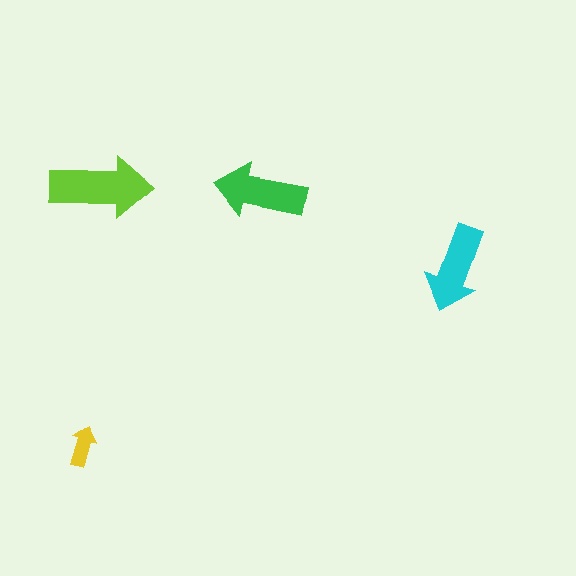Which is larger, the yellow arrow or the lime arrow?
The lime one.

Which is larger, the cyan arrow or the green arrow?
The green one.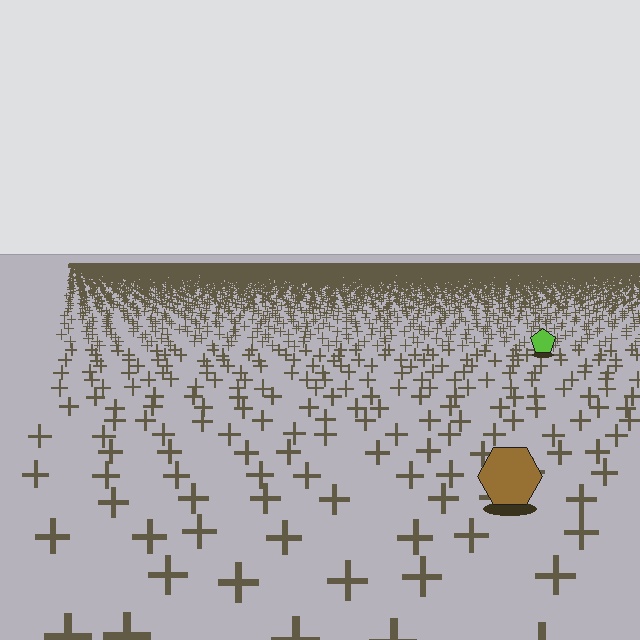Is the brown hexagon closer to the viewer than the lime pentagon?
Yes. The brown hexagon is closer — you can tell from the texture gradient: the ground texture is coarser near it.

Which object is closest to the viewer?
The brown hexagon is closest. The texture marks near it are larger and more spread out.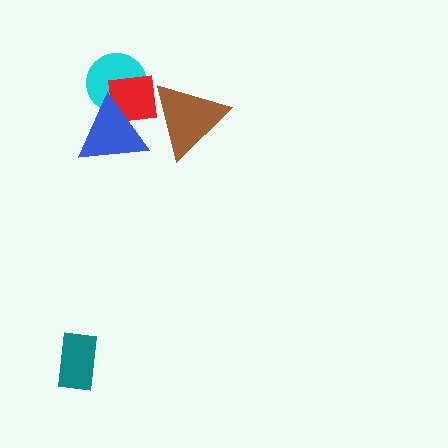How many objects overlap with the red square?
3 objects overlap with the red square.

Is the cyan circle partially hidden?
Yes, it is partially covered by another shape.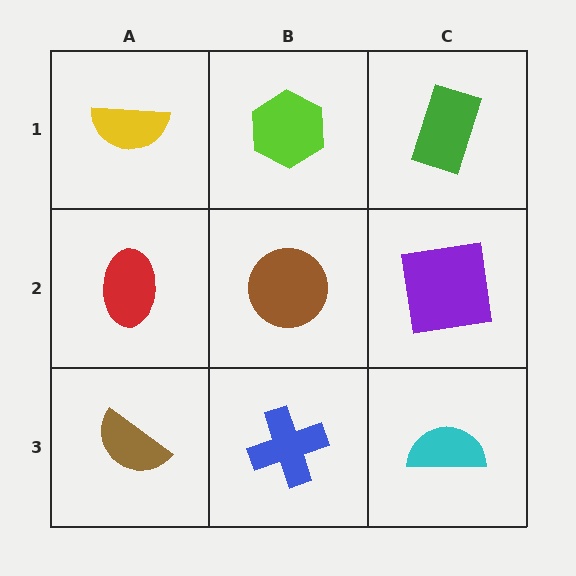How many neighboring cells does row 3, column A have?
2.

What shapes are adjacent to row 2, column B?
A lime hexagon (row 1, column B), a blue cross (row 3, column B), a red ellipse (row 2, column A), a purple square (row 2, column C).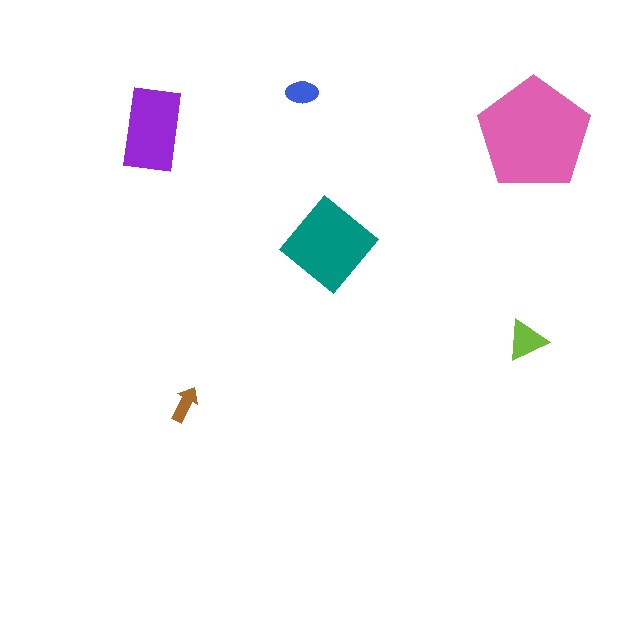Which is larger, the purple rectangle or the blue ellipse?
The purple rectangle.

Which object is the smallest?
The brown arrow.